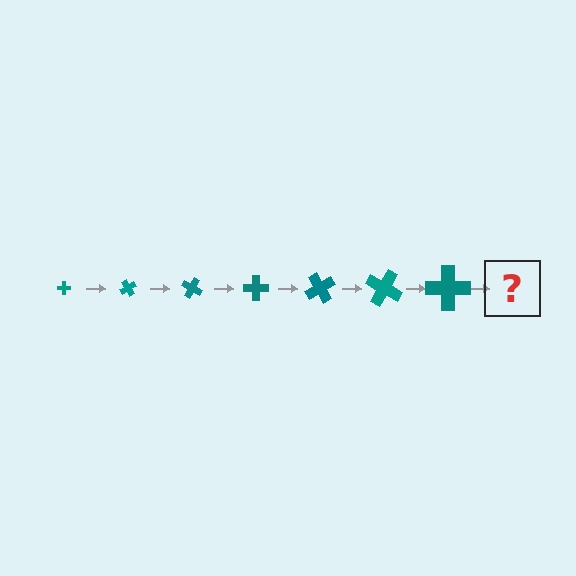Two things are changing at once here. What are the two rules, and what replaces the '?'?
The two rules are that the cross grows larger each step and it rotates 60 degrees each step. The '?' should be a cross, larger than the previous one and rotated 420 degrees from the start.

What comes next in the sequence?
The next element should be a cross, larger than the previous one and rotated 420 degrees from the start.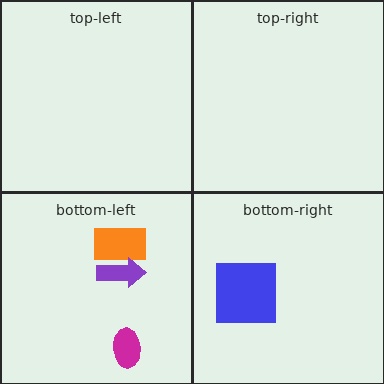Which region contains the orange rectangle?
The bottom-left region.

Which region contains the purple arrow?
The bottom-left region.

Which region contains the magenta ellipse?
The bottom-left region.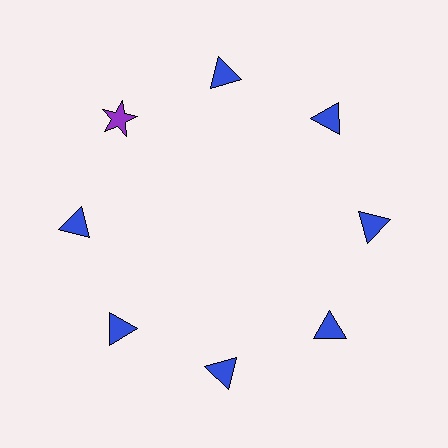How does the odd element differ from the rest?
It differs in both color (purple instead of blue) and shape (star instead of triangle).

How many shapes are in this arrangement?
There are 8 shapes arranged in a ring pattern.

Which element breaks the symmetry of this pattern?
The purple star at roughly the 10 o'clock position breaks the symmetry. All other shapes are blue triangles.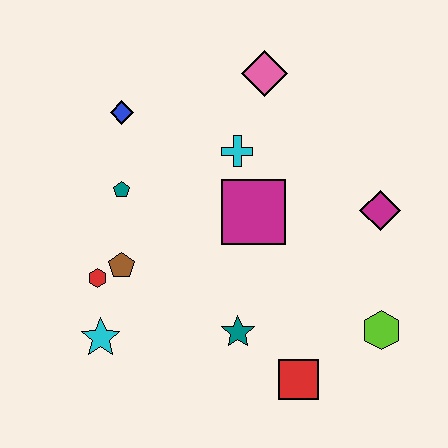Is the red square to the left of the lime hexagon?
Yes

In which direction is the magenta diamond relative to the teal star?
The magenta diamond is to the right of the teal star.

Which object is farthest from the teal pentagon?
The lime hexagon is farthest from the teal pentagon.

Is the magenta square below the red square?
No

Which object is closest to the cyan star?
The red hexagon is closest to the cyan star.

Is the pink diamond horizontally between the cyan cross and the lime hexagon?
Yes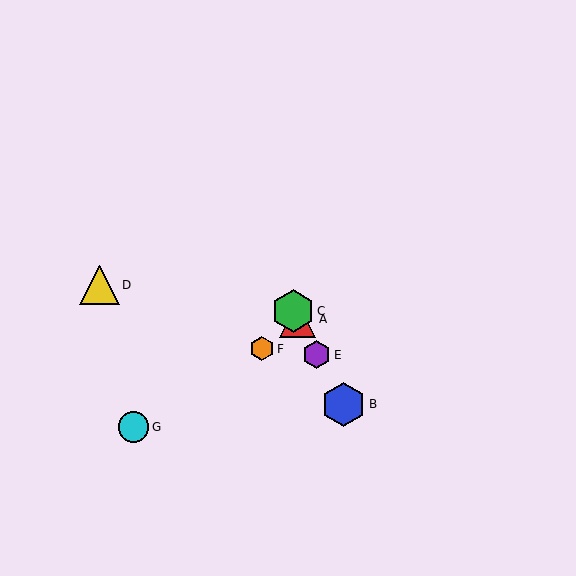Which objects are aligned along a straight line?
Objects A, B, C, E are aligned along a straight line.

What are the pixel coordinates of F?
Object F is at (262, 349).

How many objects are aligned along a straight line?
4 objects (A, B, C, E) are aligned along a straight line.